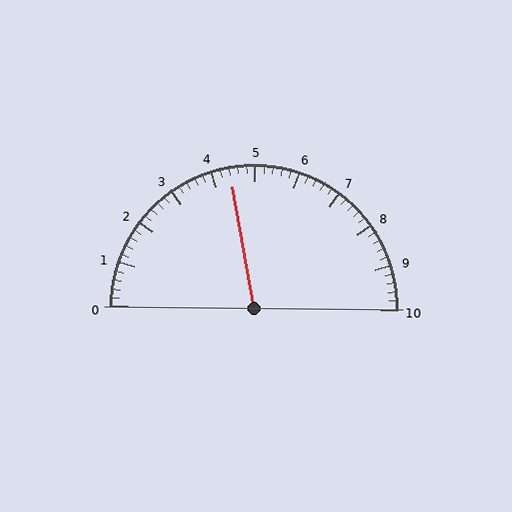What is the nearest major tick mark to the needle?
The nearest major tick mark is 4.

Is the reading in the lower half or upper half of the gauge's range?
The reading is in the lower half of the range (0 to 10).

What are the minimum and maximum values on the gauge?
The gauge ranges from 0 to 10.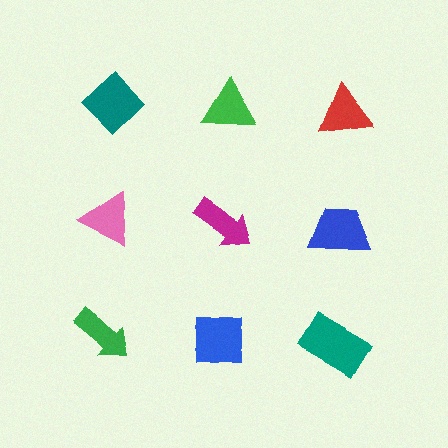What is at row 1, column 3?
A red triangle.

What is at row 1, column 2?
A green triangle.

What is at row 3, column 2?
A blue square.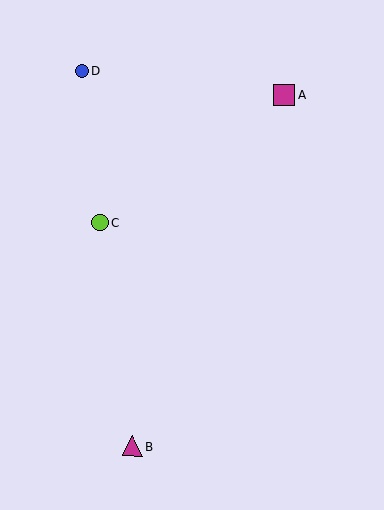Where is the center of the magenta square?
The center of the magenta square is at (284, 95).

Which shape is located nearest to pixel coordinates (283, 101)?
The magenta square (labeled A) at (284, 95) is nearest to that location.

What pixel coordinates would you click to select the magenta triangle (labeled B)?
Click at (133, 446) to select the magenta triangle B.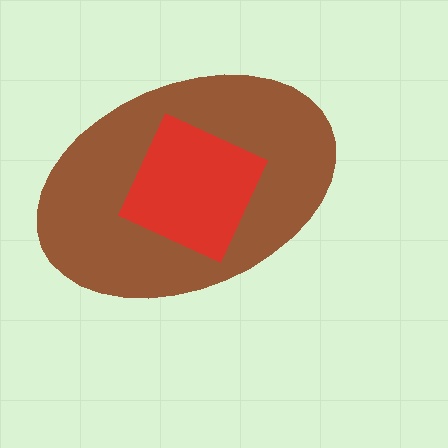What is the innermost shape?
The red diamond.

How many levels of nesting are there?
2.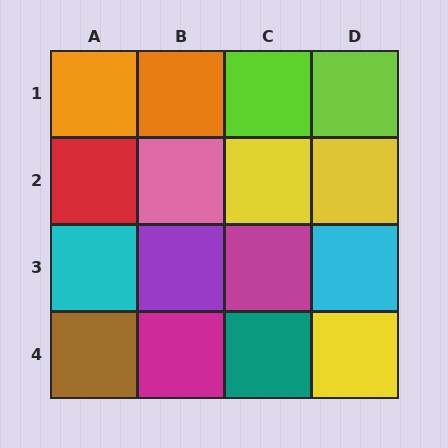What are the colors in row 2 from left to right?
Red, pink, yellow, yellow.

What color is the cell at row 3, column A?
Cyan.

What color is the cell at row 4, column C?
Teal.